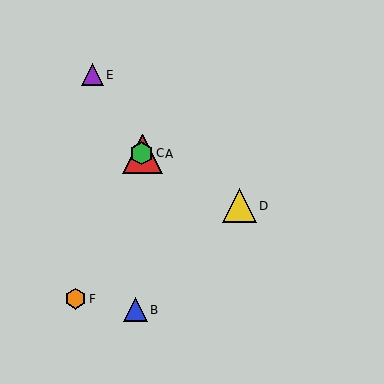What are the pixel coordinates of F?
Object F is at (75, 299).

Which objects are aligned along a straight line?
Objects A, C, D are aligned along a straight line.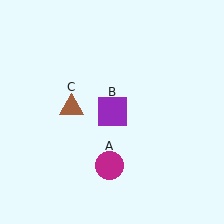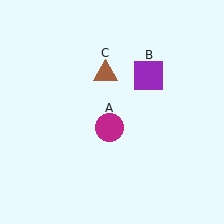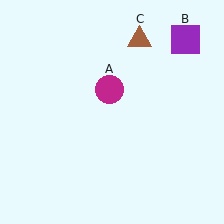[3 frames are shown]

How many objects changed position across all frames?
3 objects changed position: magenta circle (object A), purple square (object B), brown triangle (object C).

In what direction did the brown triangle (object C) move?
The brown triangle (object C) moved up and to the right.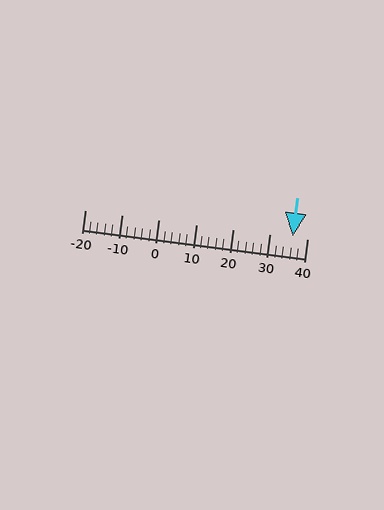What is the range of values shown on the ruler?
The ruler shows values from -20 to 40.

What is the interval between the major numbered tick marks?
The major tick marks are spaced 10 units apart.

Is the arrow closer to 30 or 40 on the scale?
The arrow is closer to 40.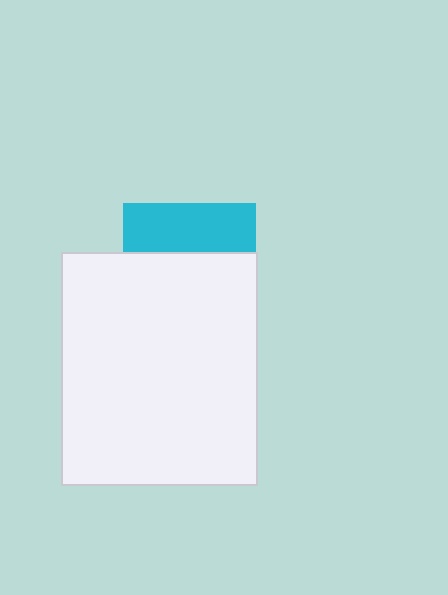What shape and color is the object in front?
The object in front is a white rectangle.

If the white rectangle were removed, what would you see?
You would see the complete cyan square.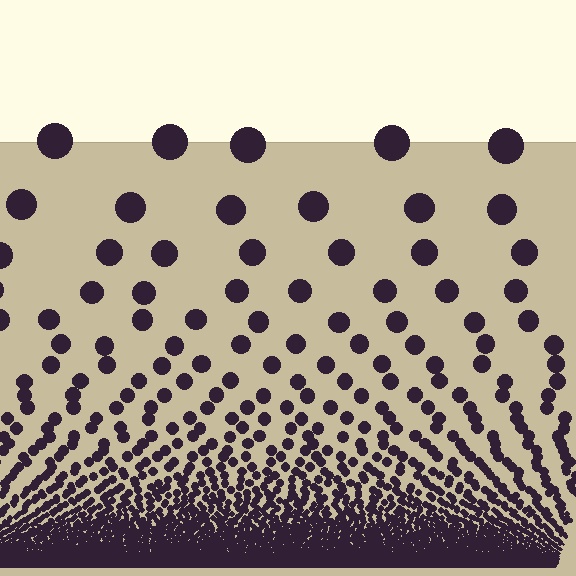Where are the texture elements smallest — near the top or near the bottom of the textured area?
Near the bottom.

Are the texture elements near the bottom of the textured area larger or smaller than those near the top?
Smaller. The gradient is inverted — elements near the bottom are smaller and denser.